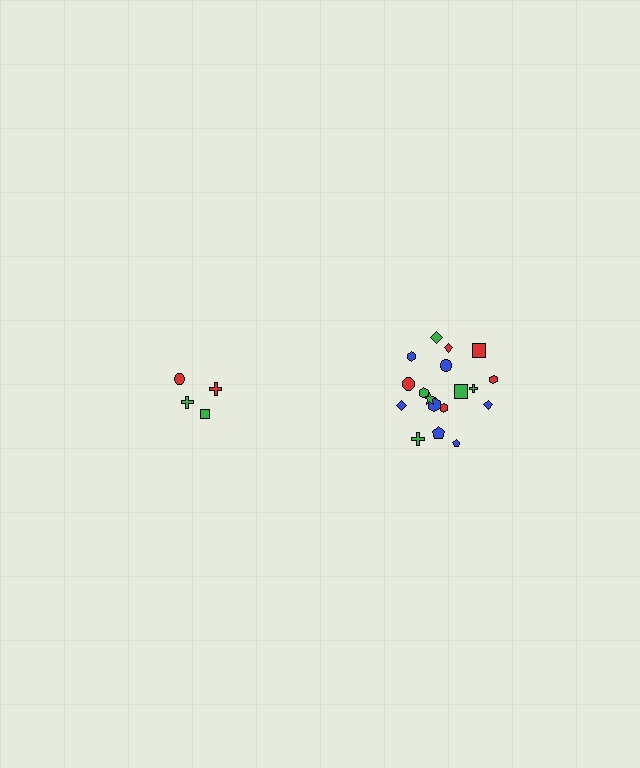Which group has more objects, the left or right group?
The right group.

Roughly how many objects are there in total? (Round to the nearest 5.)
Roughly 20 objects in total.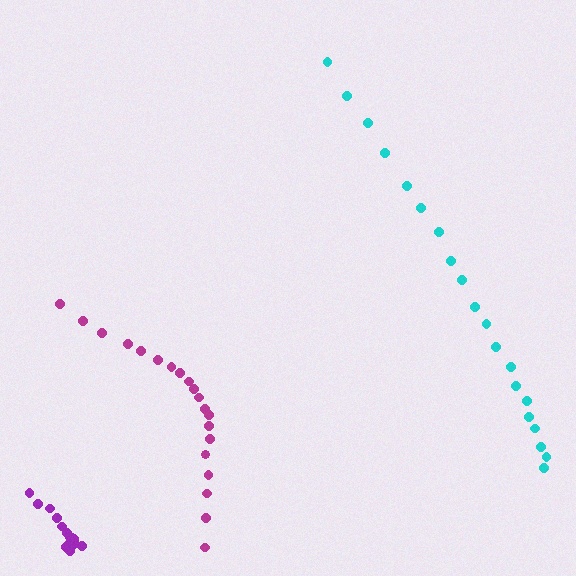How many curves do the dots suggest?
There are 3 distinct paths.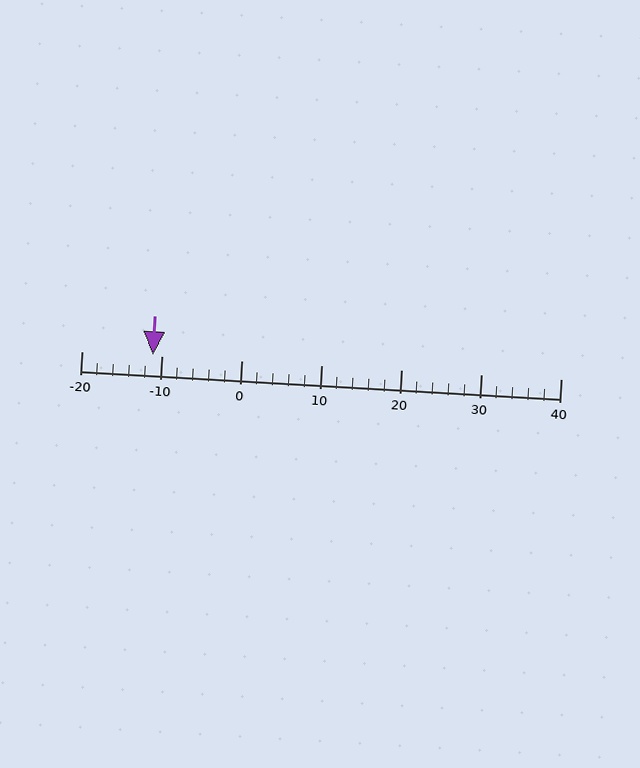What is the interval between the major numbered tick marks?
The major tick marks are spaced 10 units apart.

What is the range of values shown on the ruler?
The ruler shows values from -20 to 40.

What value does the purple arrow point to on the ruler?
The purple arrow points to approximately -11.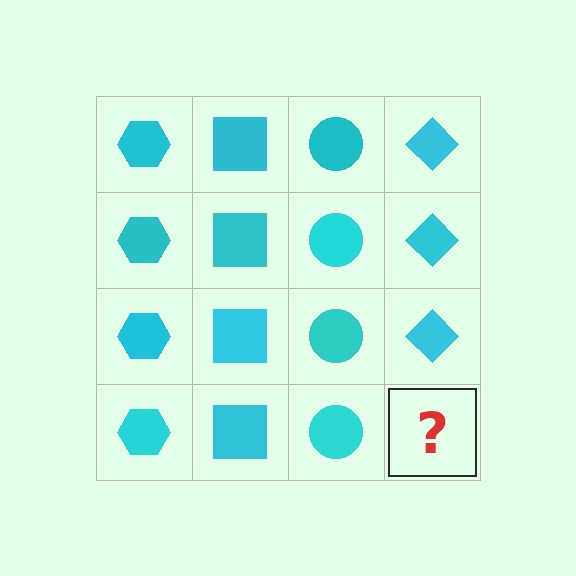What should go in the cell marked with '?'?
The missing cell should contain a cyan diamond.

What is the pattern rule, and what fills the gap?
The rule is that each column has a consistent shape. The gap should be filled with a cyan diamond.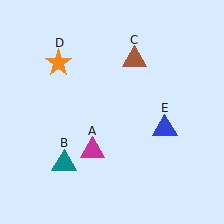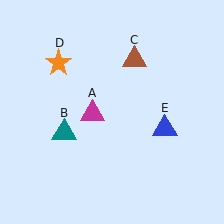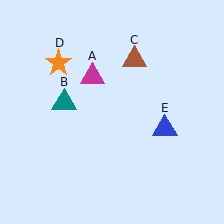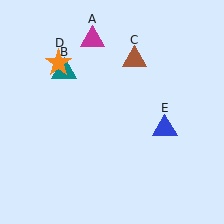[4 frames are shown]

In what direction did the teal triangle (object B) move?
The teal triangle (object B) moved up.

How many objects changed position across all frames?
2 objects changed position: magenta triangle (object A), teal triangle (object B).